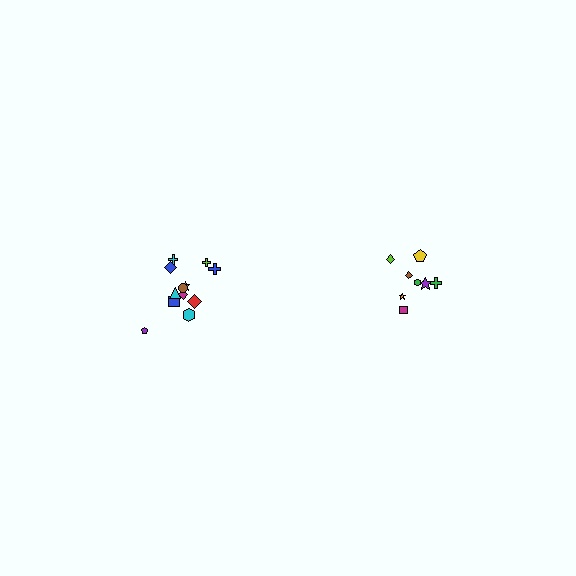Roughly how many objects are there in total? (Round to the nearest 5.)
Roughly 20 objects in total.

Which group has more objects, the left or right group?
The left group.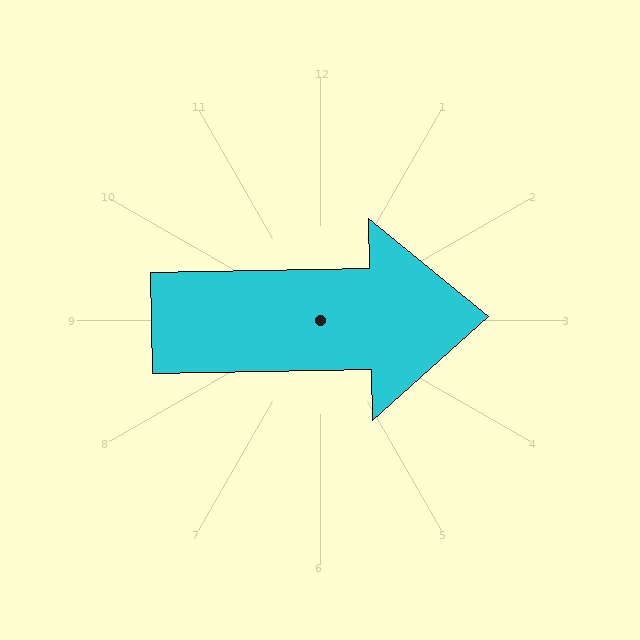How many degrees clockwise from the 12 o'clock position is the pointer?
Approximately 89 degrees.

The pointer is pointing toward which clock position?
Roughly 3 o'clock.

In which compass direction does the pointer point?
East.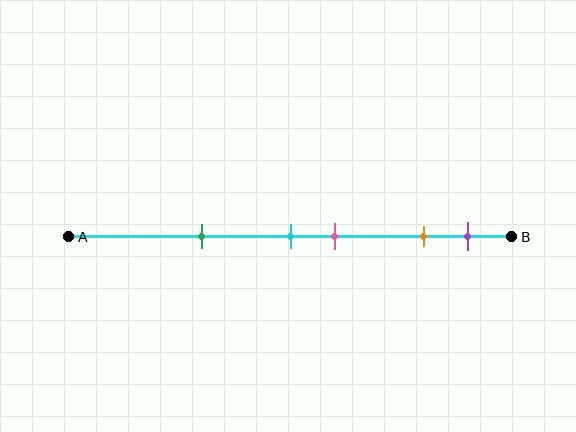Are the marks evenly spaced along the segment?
No, the marks are not evenly spaced.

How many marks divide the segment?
There are 5 marks dividing the segment.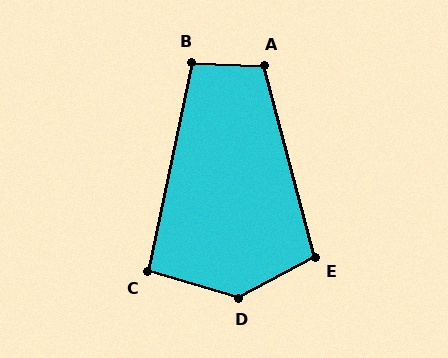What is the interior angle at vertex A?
Approximately 107 degrees (obtuse).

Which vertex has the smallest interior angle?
C, at approximately 94 degrees.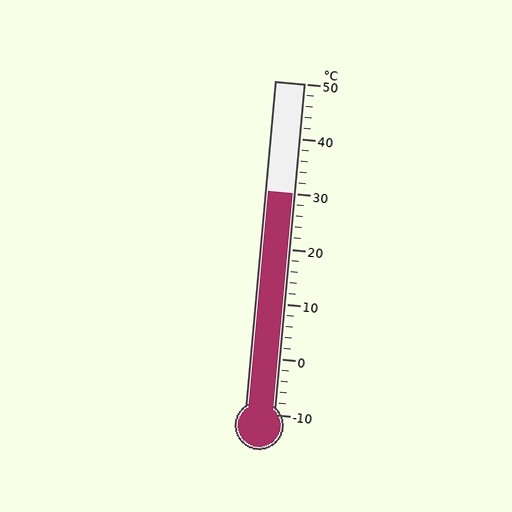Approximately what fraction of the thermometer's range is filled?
The thermometer is filled to approximately 65% of its range.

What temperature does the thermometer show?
The thermometer shows approximately 30°C.